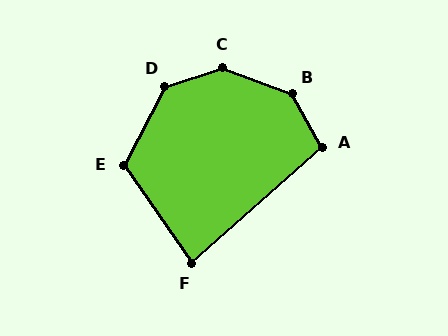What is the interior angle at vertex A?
Approximately 102 degrees (obtuse).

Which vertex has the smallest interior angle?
F, at approximately 83 degrees.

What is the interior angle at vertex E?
Approximately 117 degrees (obtuse).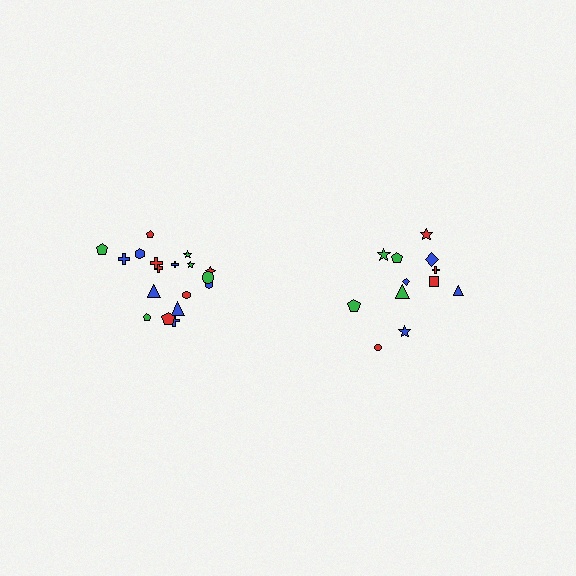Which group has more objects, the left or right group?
The left group.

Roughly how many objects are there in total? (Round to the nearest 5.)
Roughly 30 objects in total.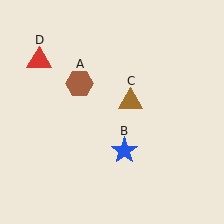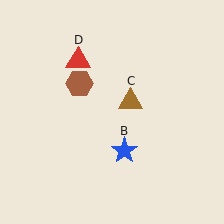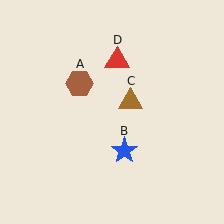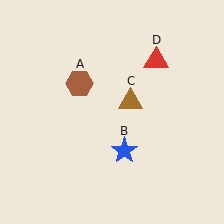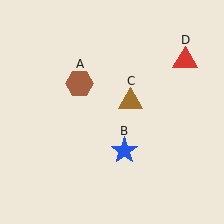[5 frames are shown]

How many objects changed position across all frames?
1 object changed position: red triangle (object D).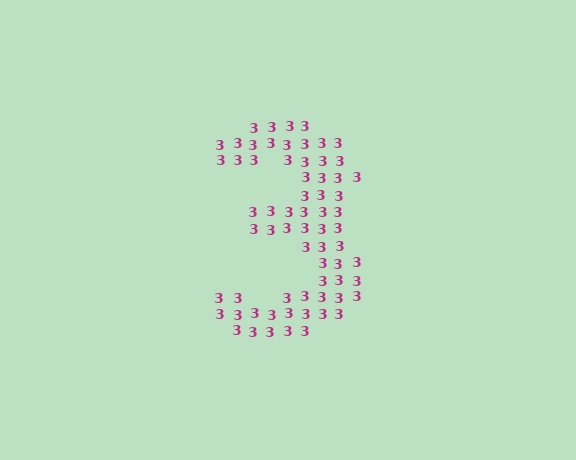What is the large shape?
The large shape is the digit 3.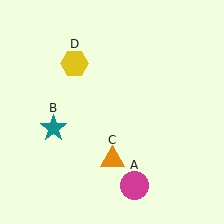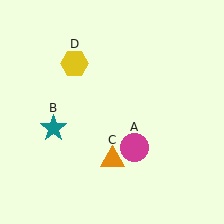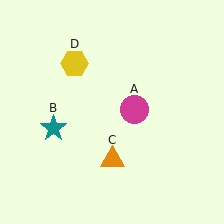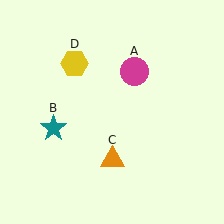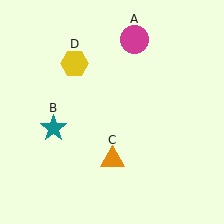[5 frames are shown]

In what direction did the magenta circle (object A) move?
The magenta circle (object A) moved up.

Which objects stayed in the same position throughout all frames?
Teal star (object B) and orange triangle (object C) and yellow hexagon (object D) remained stationary.